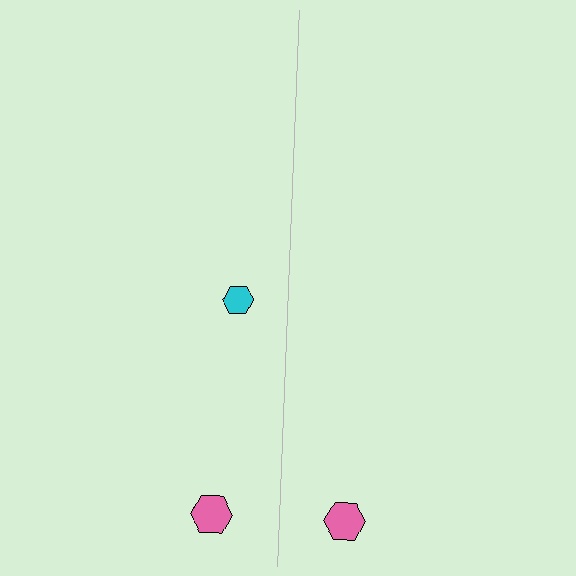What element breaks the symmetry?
A cyan hexagon is missing from the right side.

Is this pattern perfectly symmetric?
No, the pattern is not perfectly symmetric. A cyan hexagon is missing from the right side.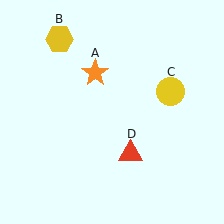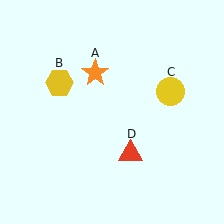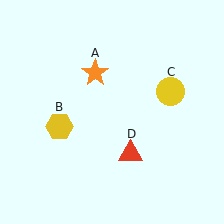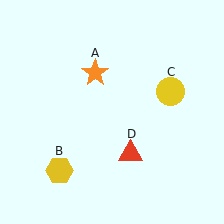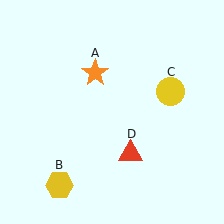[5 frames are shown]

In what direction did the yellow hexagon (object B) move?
The yellow hexagon (object B) moved down.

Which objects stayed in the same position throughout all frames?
Orange star (object A) and yellow circle (object C) and red triangle (object D) remained stationary.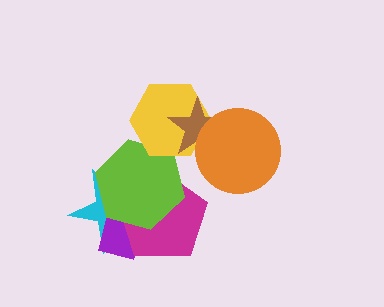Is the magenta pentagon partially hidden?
Yes, it is partially covered by another shape.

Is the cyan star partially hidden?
Yes, it is partially covered by another shape.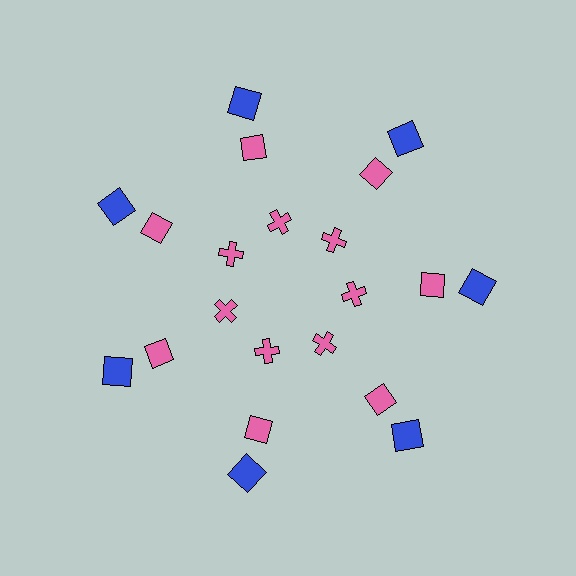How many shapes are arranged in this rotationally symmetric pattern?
There are 21 shapes, arranged in 7 groups of 3.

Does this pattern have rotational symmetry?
Yes, this pattern has 7-fold rotational symmetry. It looks the same after rotating 51 degrees around the center.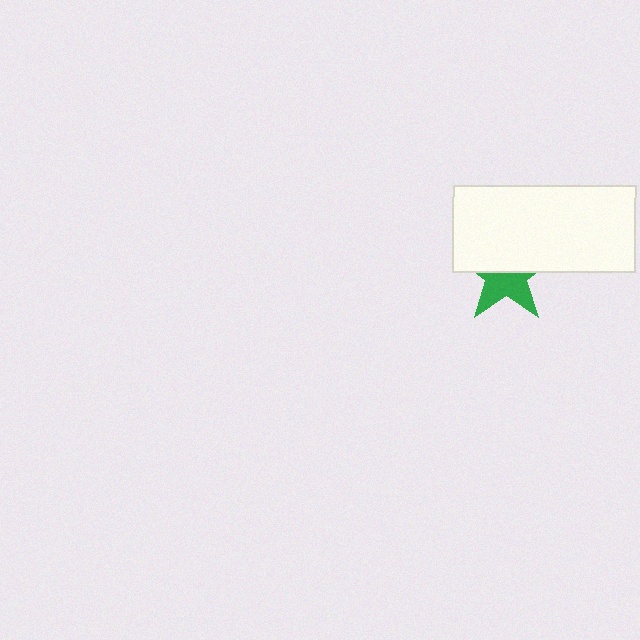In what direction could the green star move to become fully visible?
The green star could move down. That would shift it out from behind the white rectangle entirely.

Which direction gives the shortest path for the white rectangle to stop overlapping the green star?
Moving up gives the shortest separation.